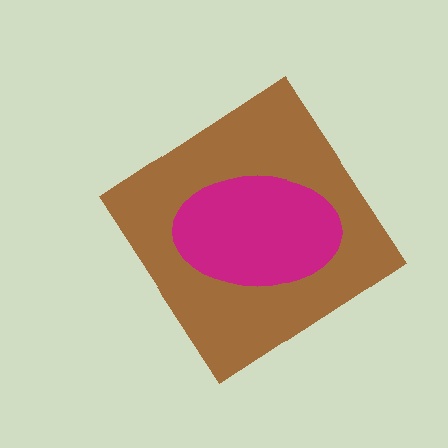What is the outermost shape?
The brown diamond.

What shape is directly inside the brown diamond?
The magenta ellipse.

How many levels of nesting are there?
2.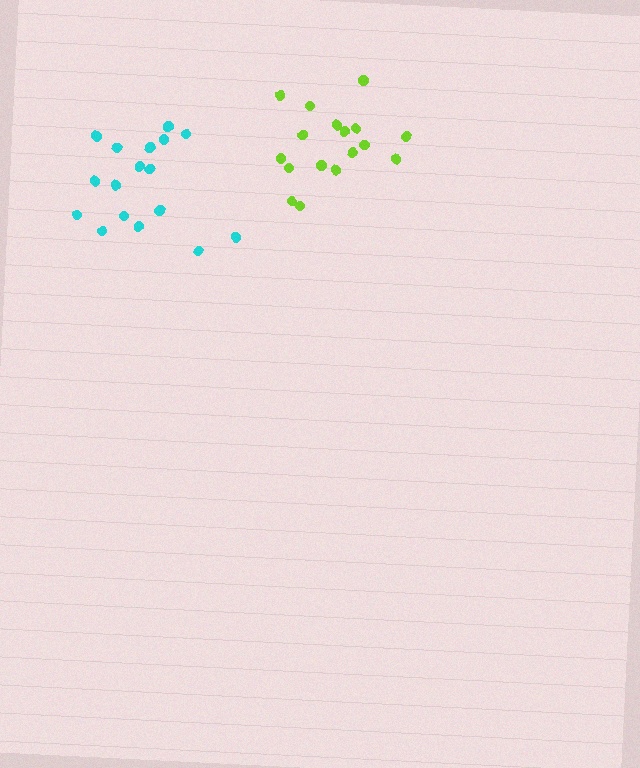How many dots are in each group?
Group 1: 17 dots, Group 2: 17 dots (34 total).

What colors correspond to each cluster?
The clusters are colored: cyan, lime.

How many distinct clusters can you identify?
There are 2 distinct clusters.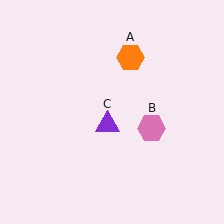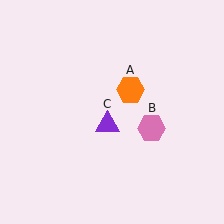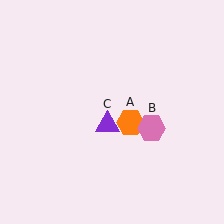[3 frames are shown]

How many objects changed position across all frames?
1 object changed position: orange hexagon (object A).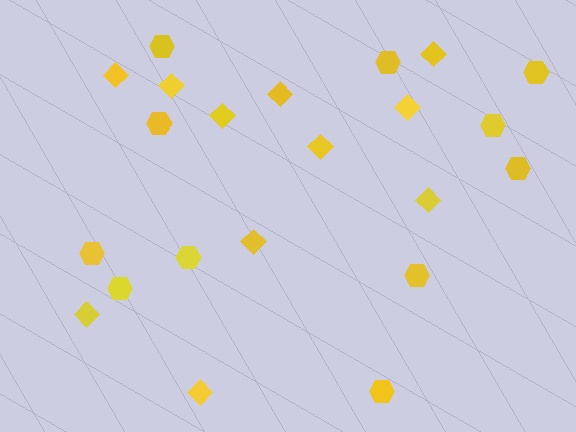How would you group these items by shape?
There are 2 groups: one group of hexagons (11) and one group of diamonds (11).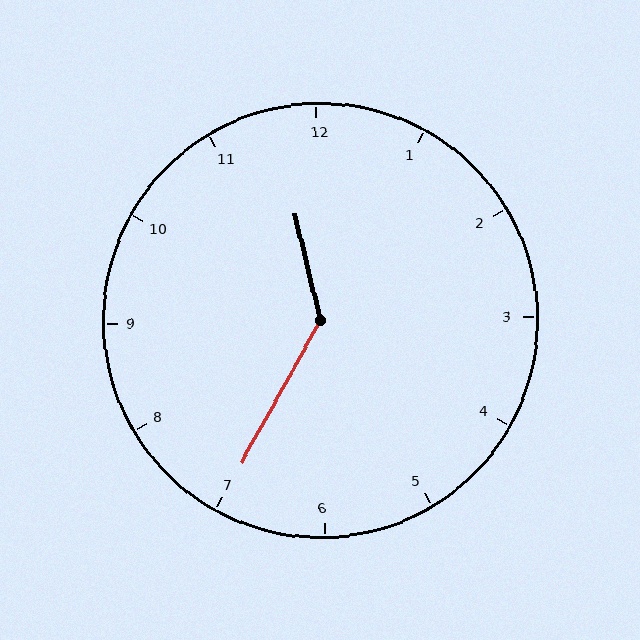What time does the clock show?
11:35.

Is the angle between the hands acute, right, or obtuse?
It is obtuse.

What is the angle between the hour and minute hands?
Approximately 138 degrees.